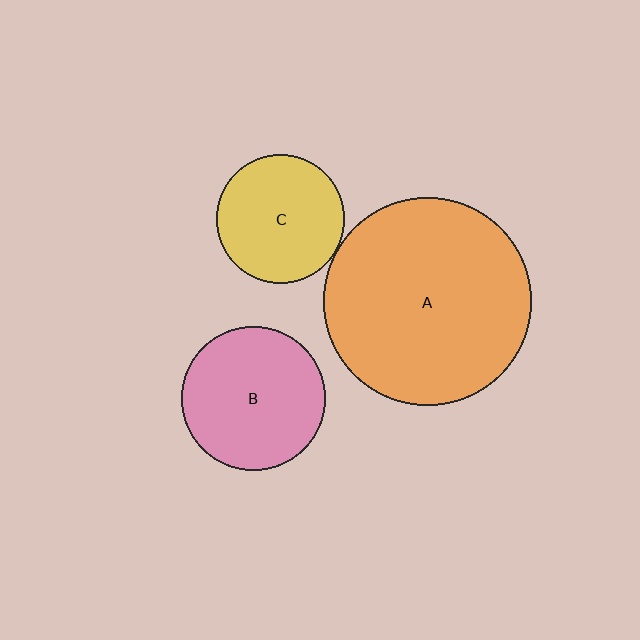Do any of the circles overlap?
No, none of the circles overlap.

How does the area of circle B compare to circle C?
Approximately 1.3 times.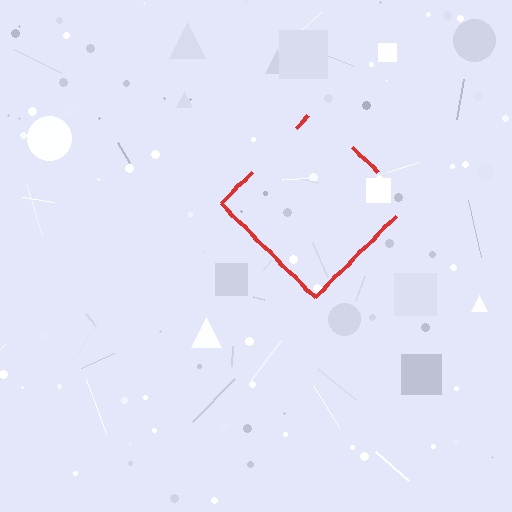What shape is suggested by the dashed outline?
The dashed outline suggests a diamond.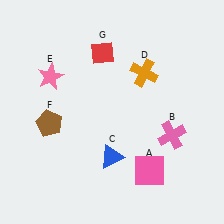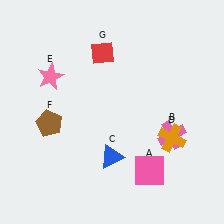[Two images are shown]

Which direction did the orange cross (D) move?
The orange cross (D) moved down.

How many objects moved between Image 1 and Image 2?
1 object moved between the two images.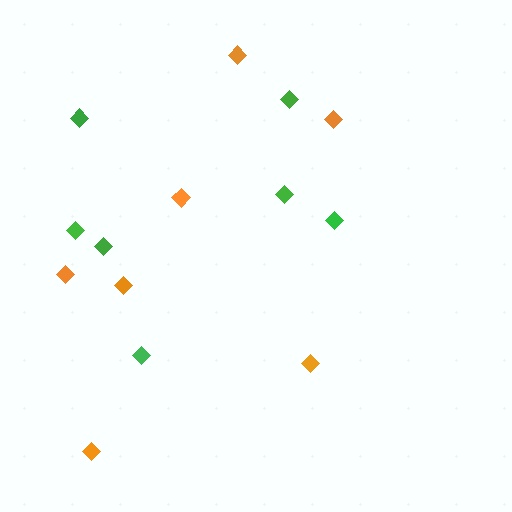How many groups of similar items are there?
There are 2 groups: one group of orange diamonds (7) and one group of green diamonds (7).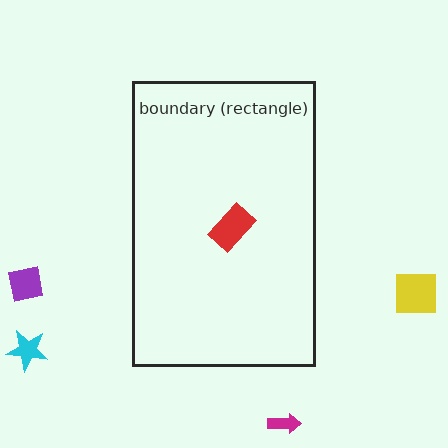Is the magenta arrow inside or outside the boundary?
Outside.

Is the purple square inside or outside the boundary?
Outside.